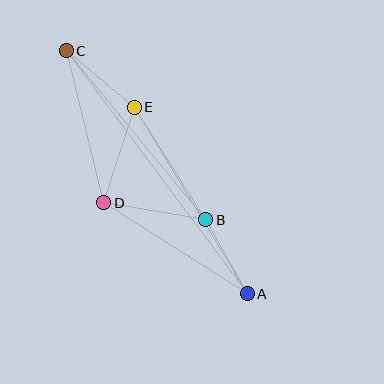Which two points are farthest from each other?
Points A and C are farthest from each other.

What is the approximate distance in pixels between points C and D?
The distance between C and D is approximately 156 pixels.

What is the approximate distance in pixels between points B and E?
The distance between B and E is approximately 133 pixels.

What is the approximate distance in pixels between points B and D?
The distance between B and D is approximately 103 pixels.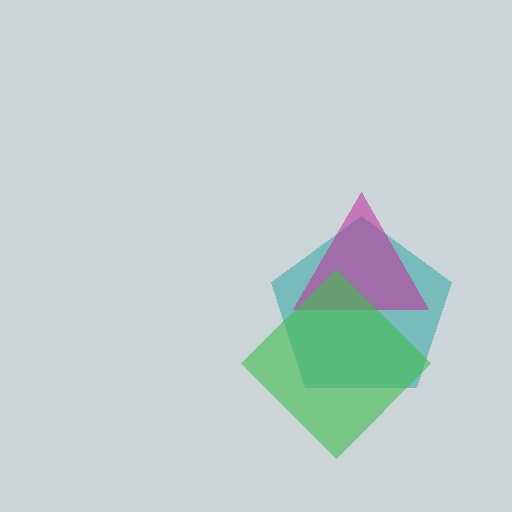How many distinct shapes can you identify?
There are 3 distinct shapes: a teal pentagon, a magenta triangle, a green diamond.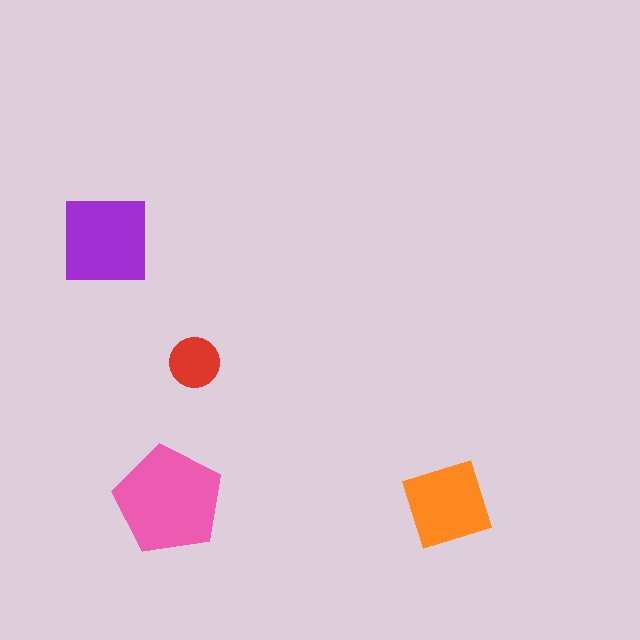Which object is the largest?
The pink pentagon.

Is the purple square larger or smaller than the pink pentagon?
Smaller.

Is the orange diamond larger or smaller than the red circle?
Larger.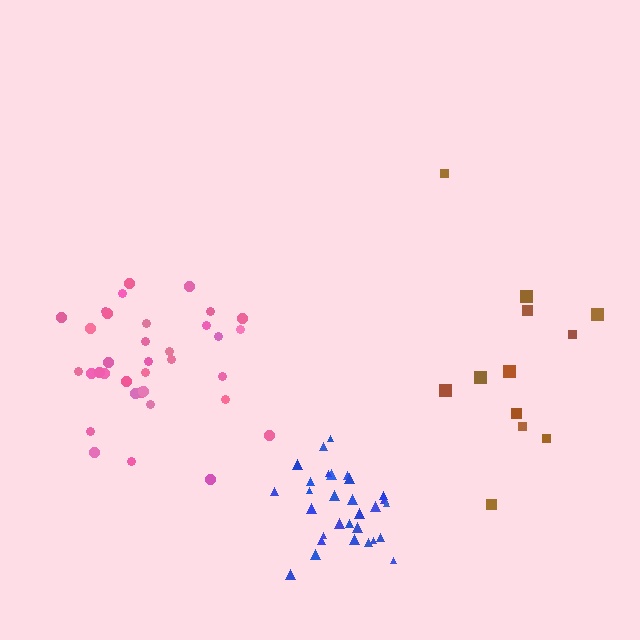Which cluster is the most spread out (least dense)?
Brown.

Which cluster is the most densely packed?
Blue.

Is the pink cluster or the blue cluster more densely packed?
Blue.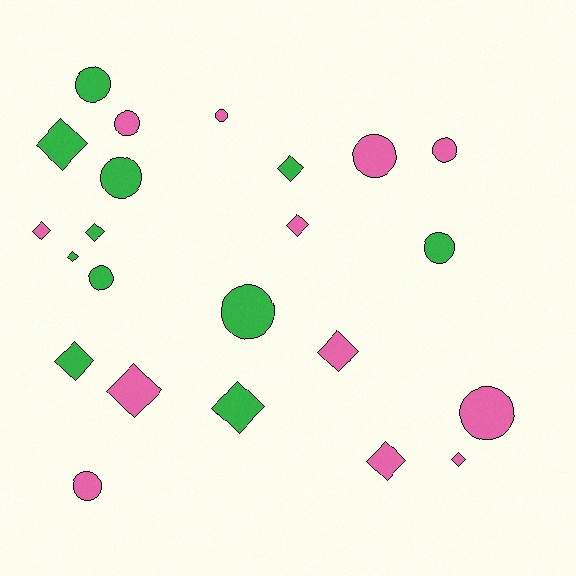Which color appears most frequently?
Pink, with 12 objects.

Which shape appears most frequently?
Diamond, with 12 objects.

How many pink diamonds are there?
There are 6 pink diamonds.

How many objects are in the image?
There are 23 objects.